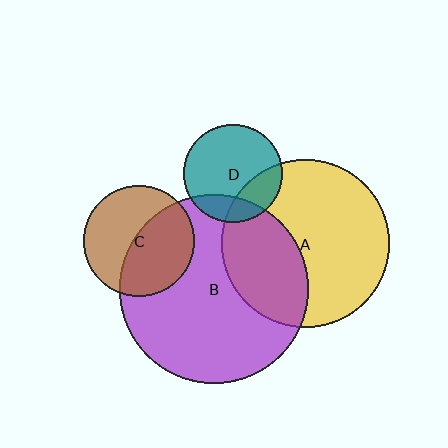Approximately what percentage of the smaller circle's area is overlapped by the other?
Approximately 50%.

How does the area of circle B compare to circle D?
Approximately 3.7 times.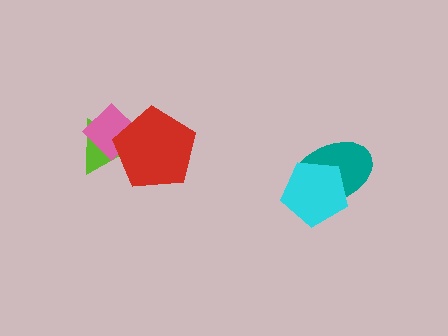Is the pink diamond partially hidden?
Yes, it is partially covered by another shape.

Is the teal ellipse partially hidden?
Yes, it is partially covered by another shape.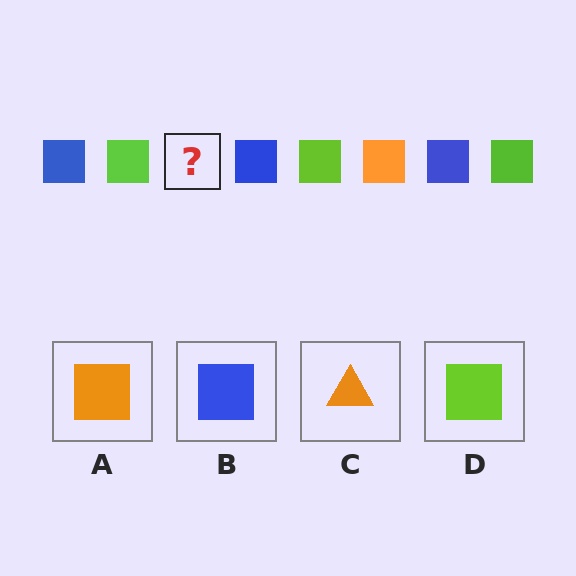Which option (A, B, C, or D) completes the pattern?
A.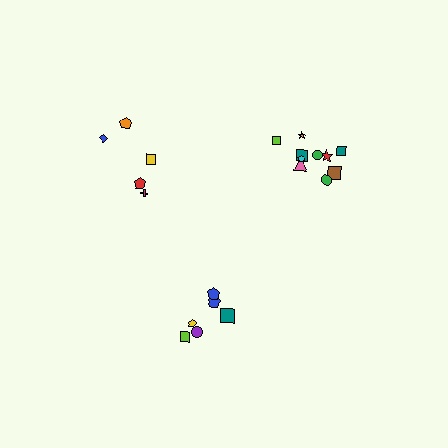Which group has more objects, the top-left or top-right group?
The top-right group.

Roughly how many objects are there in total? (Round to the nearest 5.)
Roughly 20 objects in total.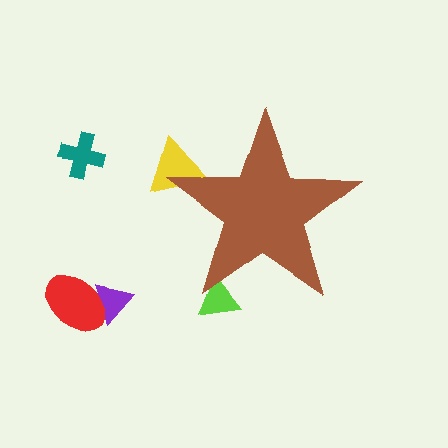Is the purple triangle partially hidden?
No, the purple triangle is fully visible.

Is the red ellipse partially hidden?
No, the red ellipse is fully visible.